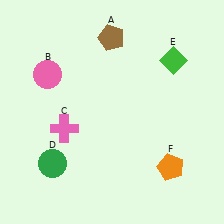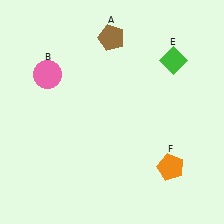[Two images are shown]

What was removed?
The green circle (D), the pink cross (C) were removed in Image 2.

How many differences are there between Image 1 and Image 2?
There are 2 differences between the two images.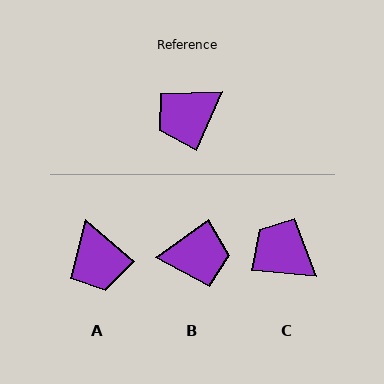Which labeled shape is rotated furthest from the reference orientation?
B, about 149 degrees away.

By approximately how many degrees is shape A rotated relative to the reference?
Approximately 73 degrees counter-clockwise.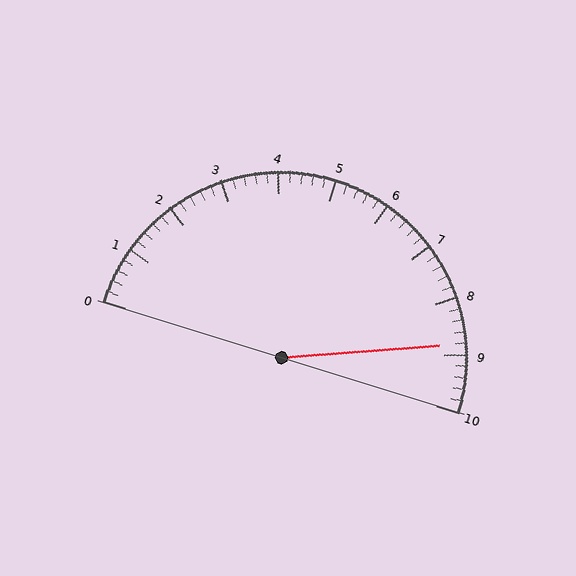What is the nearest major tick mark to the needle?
The nearest major tick mark is 9.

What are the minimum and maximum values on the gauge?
The gauge ranges from 0 to 10.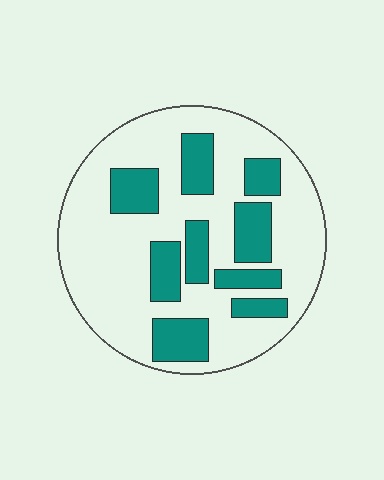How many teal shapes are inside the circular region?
9.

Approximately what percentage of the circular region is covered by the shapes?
Approximately 30%.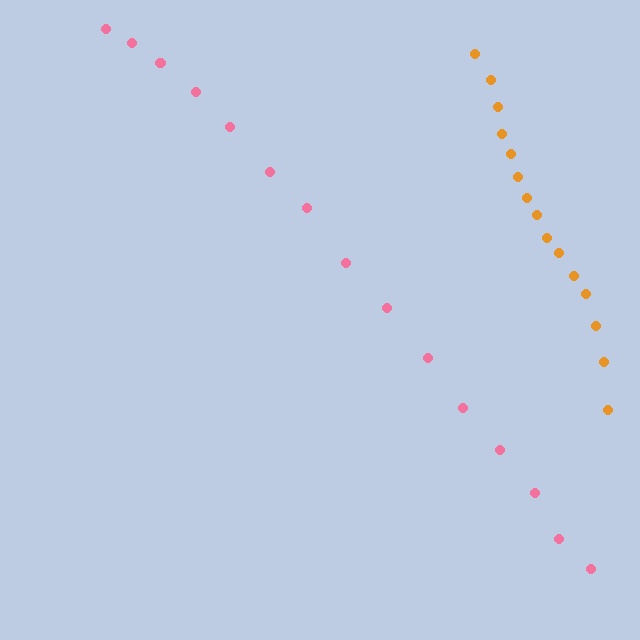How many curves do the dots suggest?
There are 2 distinct paths.